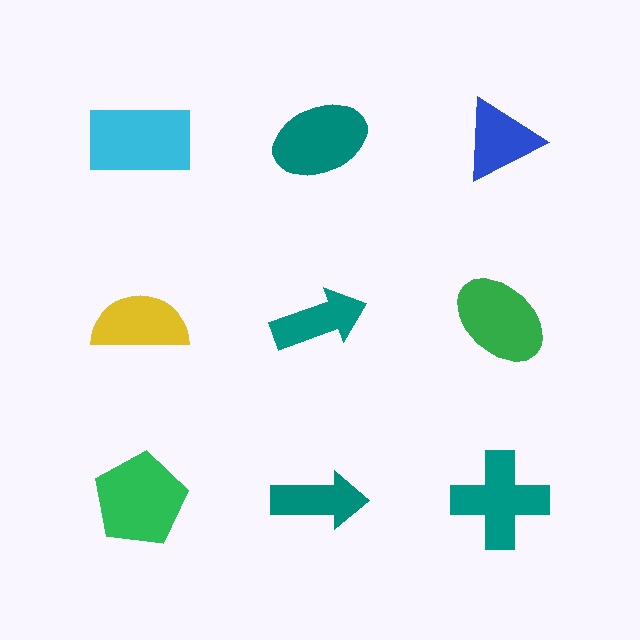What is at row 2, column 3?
A green ellipse.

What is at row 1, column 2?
A teal ellipse.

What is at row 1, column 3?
A blue triangle.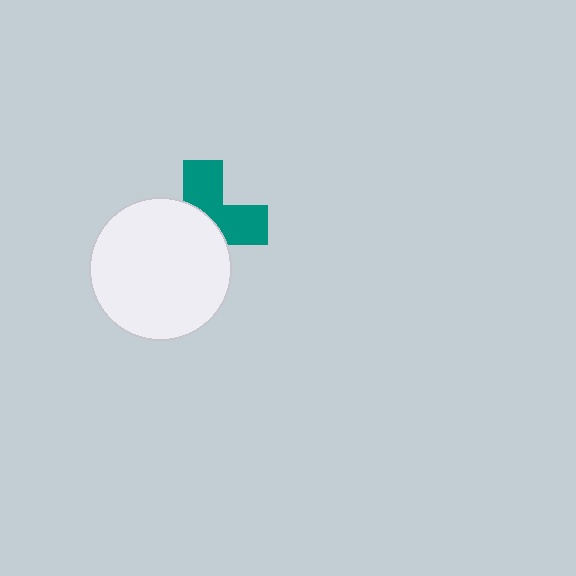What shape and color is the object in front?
The object in front is a white circle.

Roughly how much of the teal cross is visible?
A small part of it is visible (roughly 44%).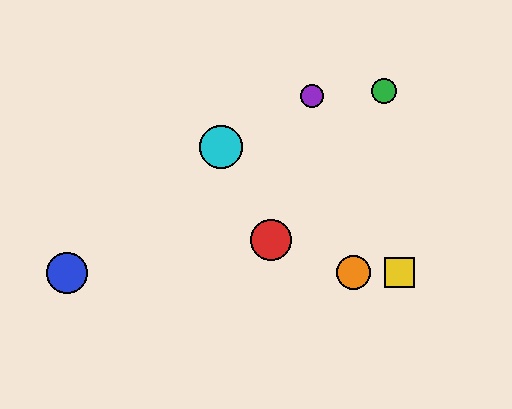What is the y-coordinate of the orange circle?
The orange circle is at y≈273.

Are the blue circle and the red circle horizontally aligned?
No, the blue circle is at y≈273 and the red circle is at y≈240.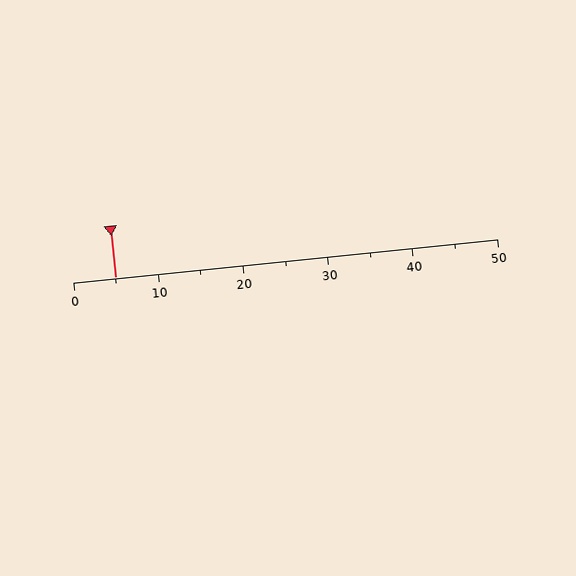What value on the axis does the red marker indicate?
The marker indicates approximately 5.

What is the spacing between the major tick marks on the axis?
The major ticks are spaced 10 apart.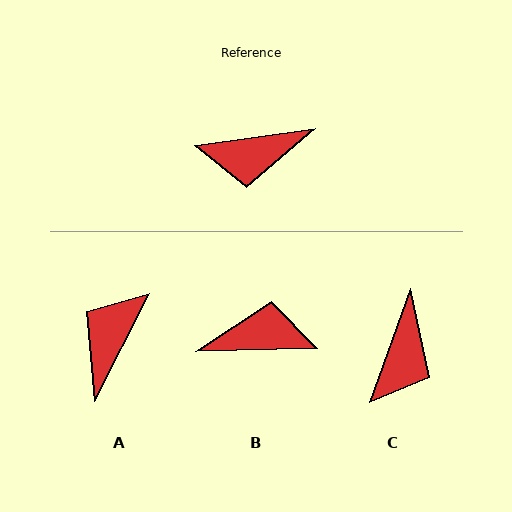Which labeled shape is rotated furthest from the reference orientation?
B, about 174 degrees away.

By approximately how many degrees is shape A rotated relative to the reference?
Approximately 125 degrees clockwise.